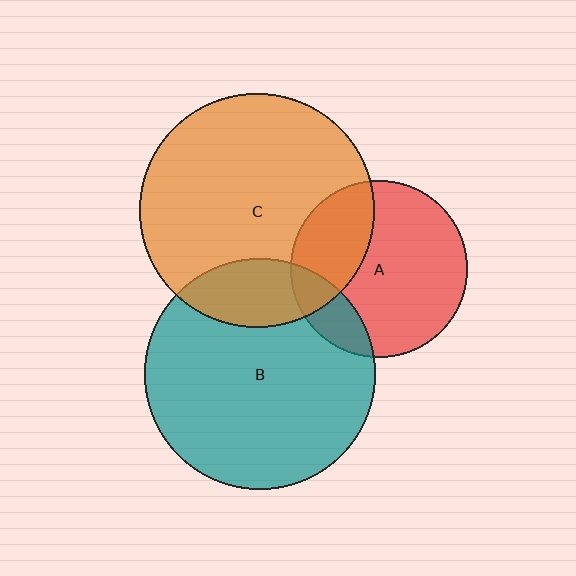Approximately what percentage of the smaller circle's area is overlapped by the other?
Approximately 20%.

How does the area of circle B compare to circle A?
Approximately 1.7 times.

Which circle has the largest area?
Circle C (orange).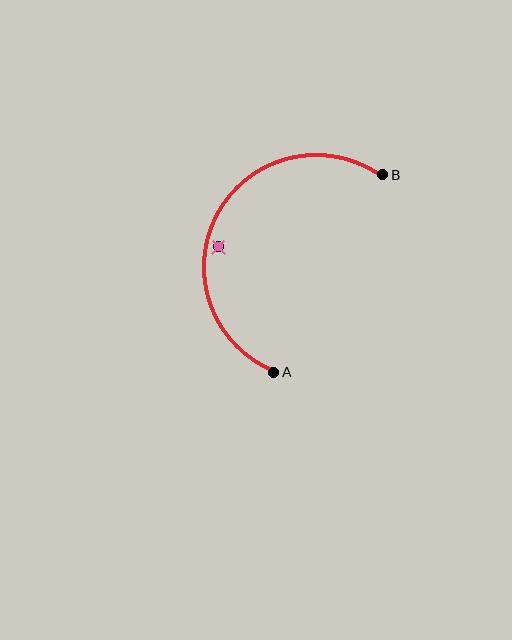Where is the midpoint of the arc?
The arc midpoint is the point on the curve farthest from the straight line joining A and B. It sits to the left of that line.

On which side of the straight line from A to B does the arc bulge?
The arc bulges to the left of the straight line connecting A and B.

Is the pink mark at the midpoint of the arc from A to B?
No — the pink mark does not lie on the arc at all. It sits slightly inside the curve.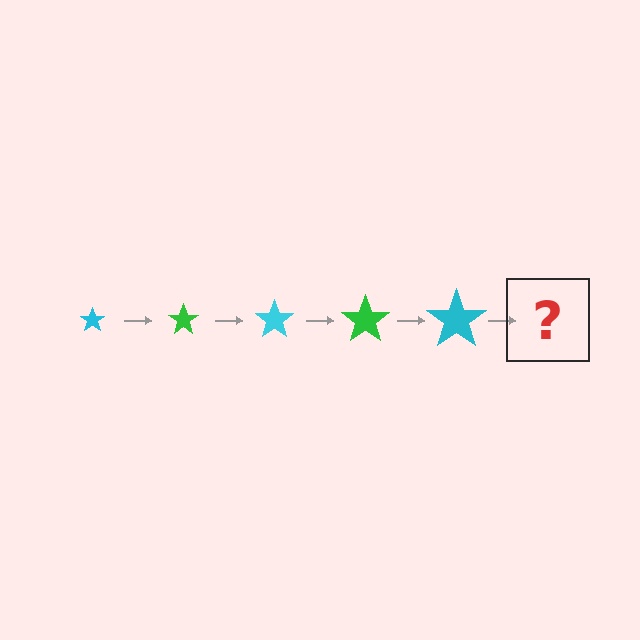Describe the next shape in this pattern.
It should be a green star, larger than the previous one.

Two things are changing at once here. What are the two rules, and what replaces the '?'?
The two rules are that the star grows larger each step and the color cycles through cyan and green. The '?' should be a green star, larger than the previous one.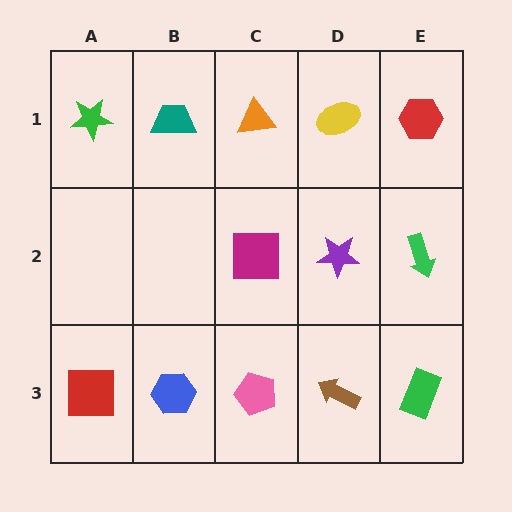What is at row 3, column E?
A green rectangle.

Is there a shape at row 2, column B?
No, that cell is empty.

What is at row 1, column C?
An orange triangle.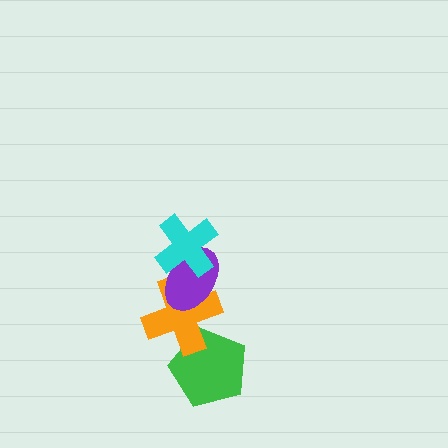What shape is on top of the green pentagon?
The orange cross is on top of the green pentagon.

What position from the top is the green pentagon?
The green pentagon is 4th from the top.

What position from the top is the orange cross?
The orange cross is 3rd from the top.